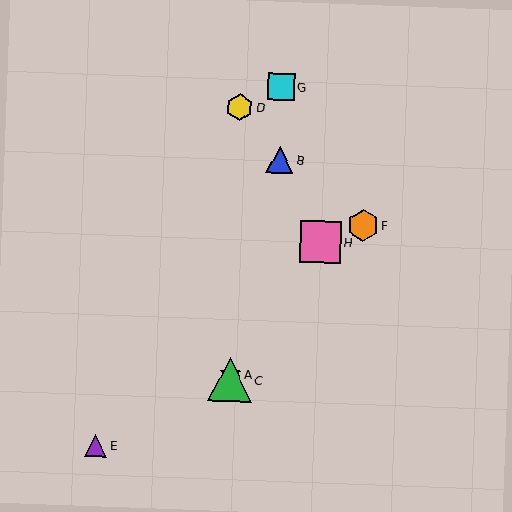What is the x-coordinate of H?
Object H is at x≈320.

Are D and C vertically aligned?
Yes, both are at x≈240.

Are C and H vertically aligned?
No, C is at x≈230 and H is at x≈320.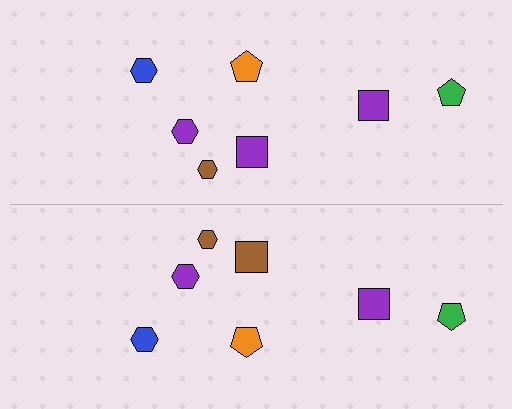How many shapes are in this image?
There are 14 shapes in this image.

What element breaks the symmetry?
The brown square on the bottom side breaks the symmetry — its mirror counterpart is purple.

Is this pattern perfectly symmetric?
No, the pattern is not perfectly symmetric. The brown square on the bottom side breaks the symmetry — its mirror counterpart is purple.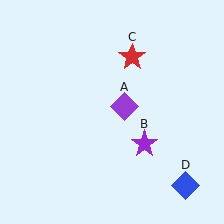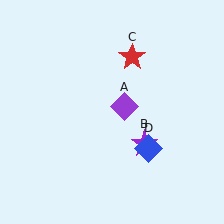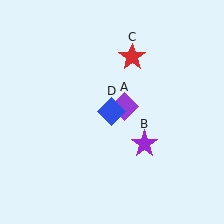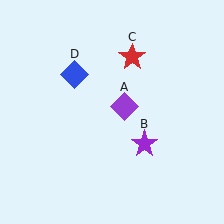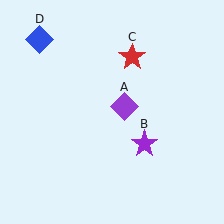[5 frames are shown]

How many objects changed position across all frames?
1 object changed position: blue diamond (object D).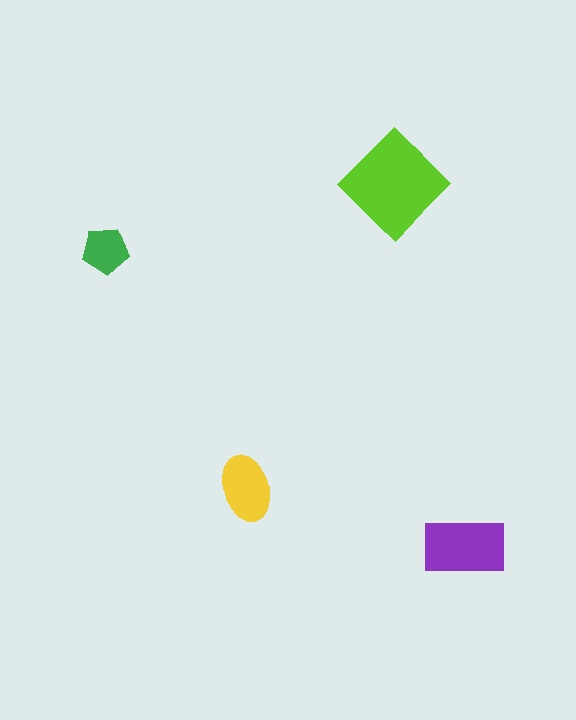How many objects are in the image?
There are 4 objects in the image.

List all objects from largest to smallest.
The lime diamond, the purple rectangle, the yellow ellipse, the green pentagon.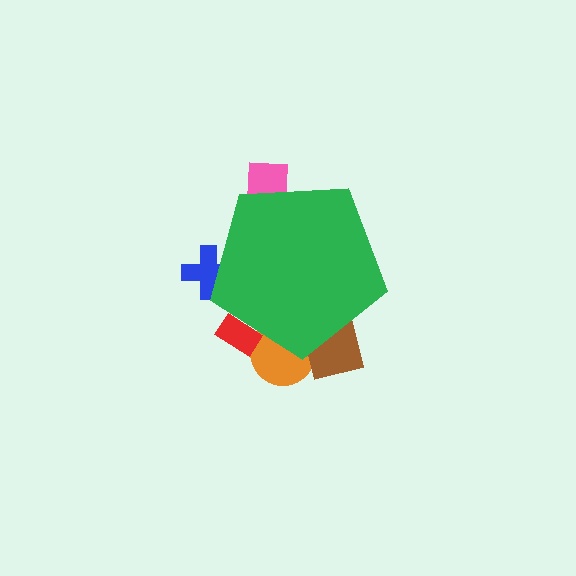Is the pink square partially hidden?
Yes, the pink square is partially hidden behind the green pentagon.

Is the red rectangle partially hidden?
Yes, the red rectangle is partially hidden behind the green pentagon.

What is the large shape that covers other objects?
A green pentagon.